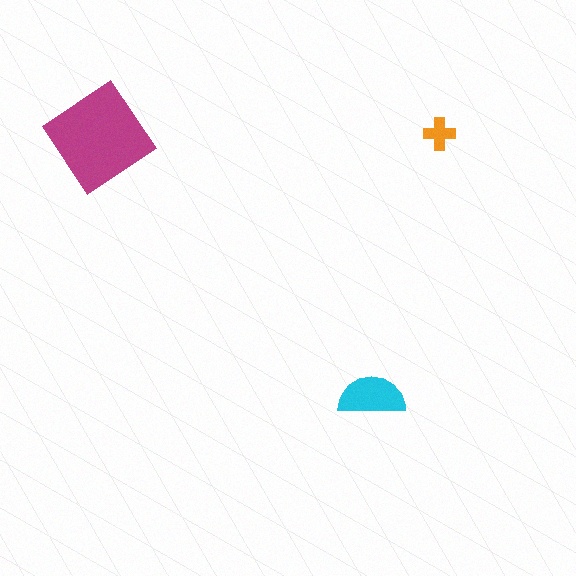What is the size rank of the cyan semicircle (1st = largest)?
2nd.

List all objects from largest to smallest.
The magenta diamond, the cyan semicircle, the orange cross.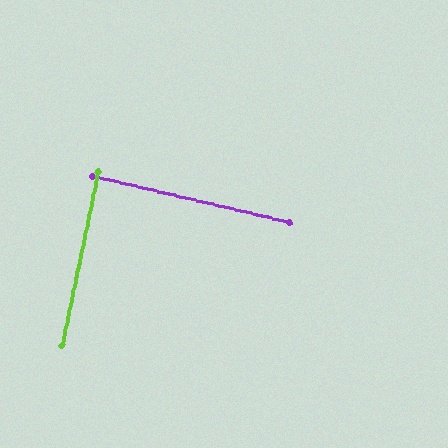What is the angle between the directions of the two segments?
Approximately 89 degrees.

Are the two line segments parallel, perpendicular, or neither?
Perpendicular — they meet at approximately 89°.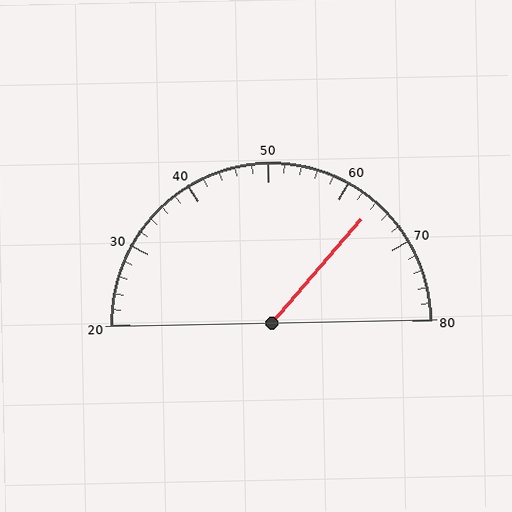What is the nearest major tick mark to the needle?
The nearest major tick mark is 60.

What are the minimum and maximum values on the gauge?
The gauge ranges from 20 to 80.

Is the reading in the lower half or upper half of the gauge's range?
The reading is in the upper half of the range (20 to 80).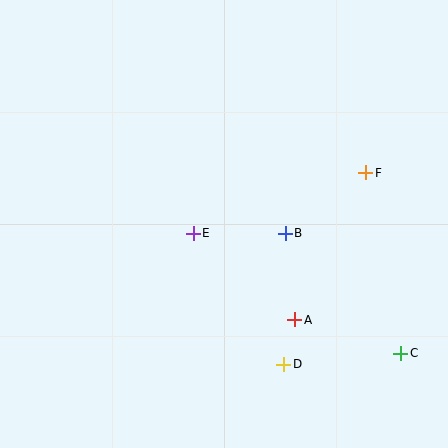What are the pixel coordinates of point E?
Point E is at (193, 233).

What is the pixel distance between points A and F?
The distance between A and F is 163 pixels.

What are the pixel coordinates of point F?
Point F is at (366, 173).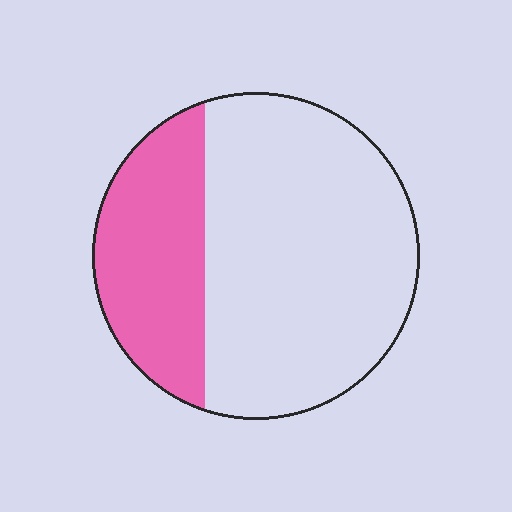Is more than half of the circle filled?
No.